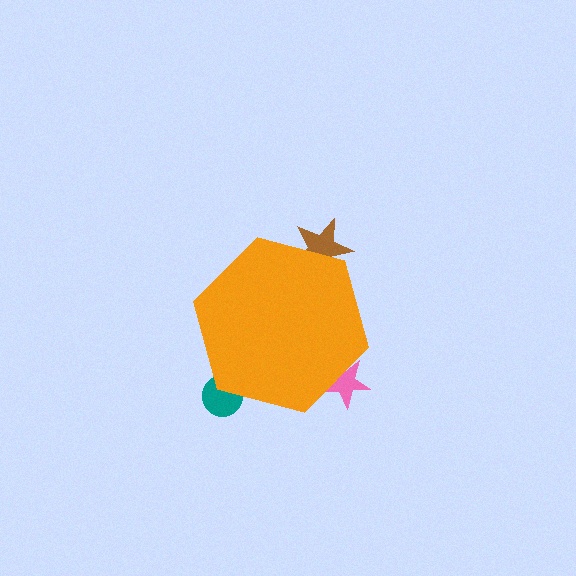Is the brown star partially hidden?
Yes, the brown star is partially hidden behind the orange hexagon.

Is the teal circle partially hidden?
Yes, the teal circle is partially hidden behind the orange hexagon.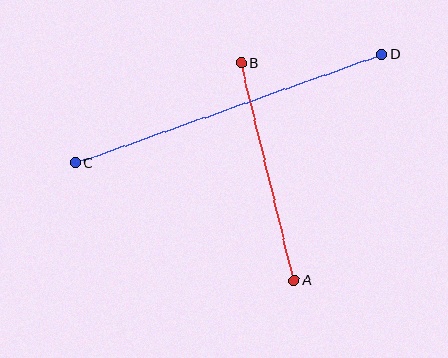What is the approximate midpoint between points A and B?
The midpoint is at approximately (268, 171) pixels.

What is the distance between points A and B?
The distance is approximately 224 pixels.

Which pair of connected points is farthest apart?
Points C and D are farthest apart.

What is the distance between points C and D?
The distance is approximately 325 pixels.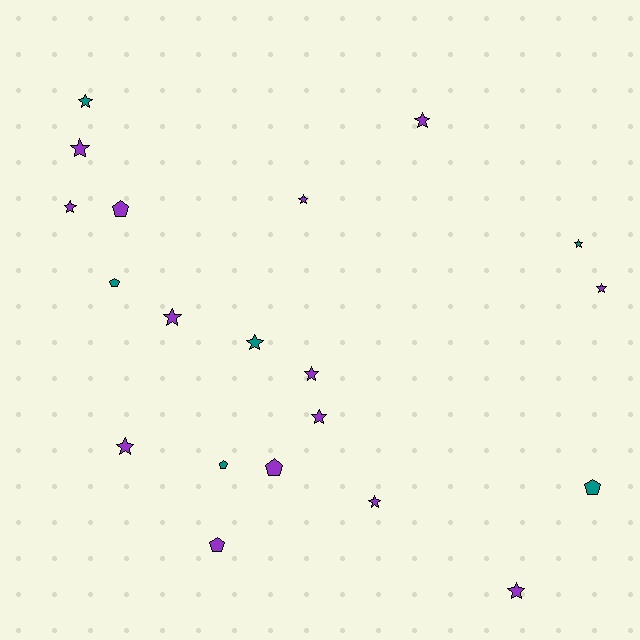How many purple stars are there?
There are 11 purple stars.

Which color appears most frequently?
Purple, with 14 objects.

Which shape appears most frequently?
Star, with 14 objects.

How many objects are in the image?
There are 20 objects.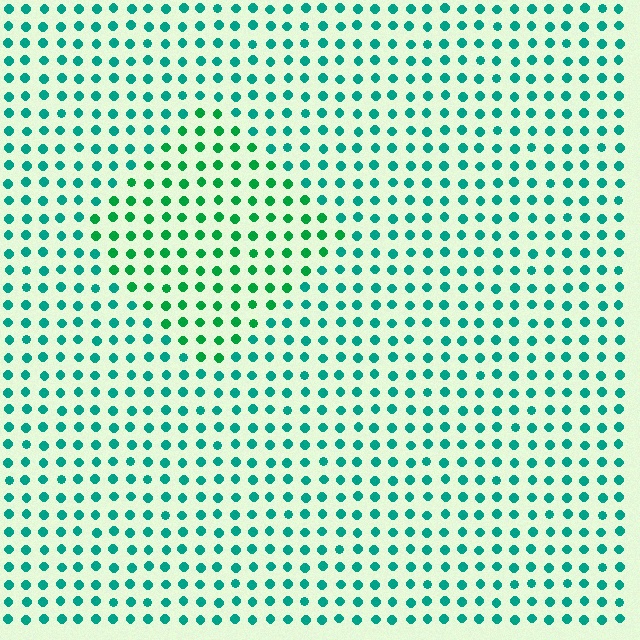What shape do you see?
I see a diamond.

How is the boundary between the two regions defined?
The boundary is defined purely by a slight shift in hue (about 29 degrees). Spacing, size, and orientation are identical on both sides.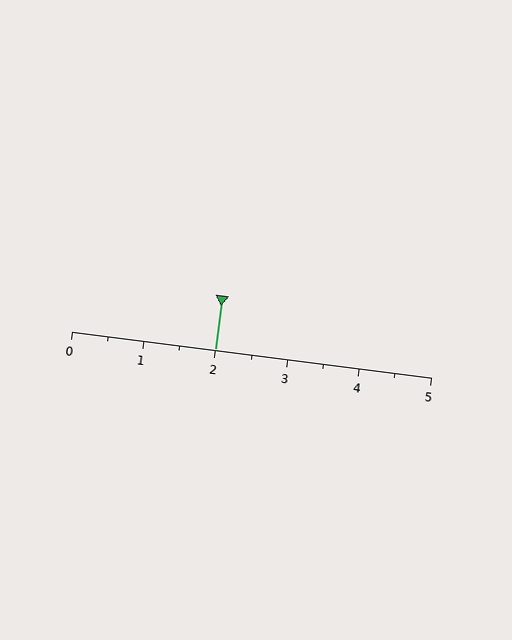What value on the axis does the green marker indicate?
The marker indicates approximately 2.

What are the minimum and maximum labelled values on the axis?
The axis runs from 0 to 5.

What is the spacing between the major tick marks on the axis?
The major ticks are spaced 1 apart.